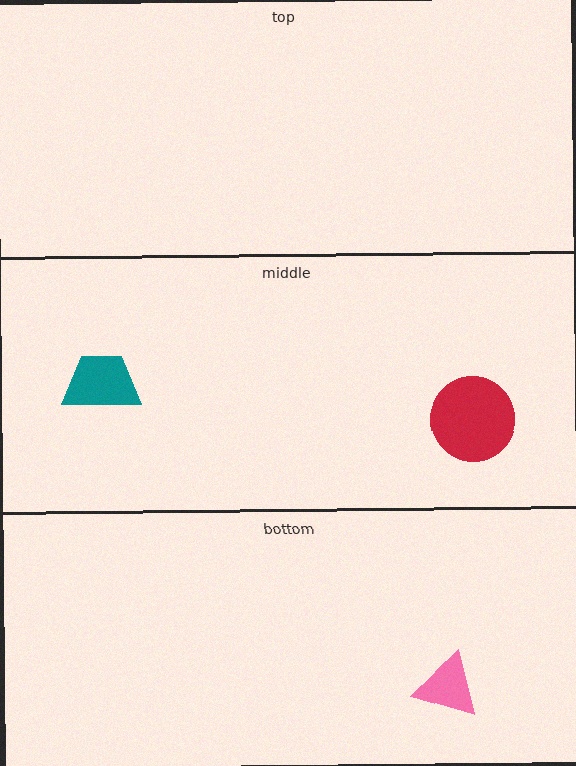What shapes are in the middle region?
The teal trapezoid, the red circle.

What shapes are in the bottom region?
The pink triangle.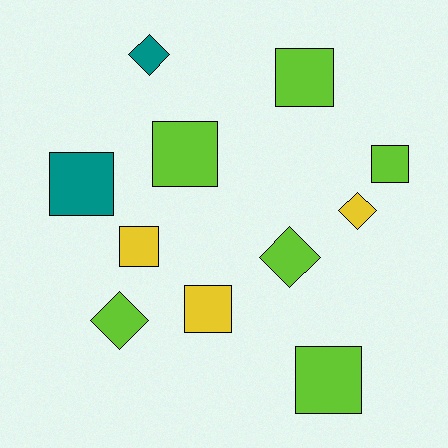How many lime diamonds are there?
There are 2 lime diamonds.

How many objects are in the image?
There are 11 objects.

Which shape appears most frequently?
Square, with 7 objects.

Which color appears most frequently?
Lime, with 6 objects.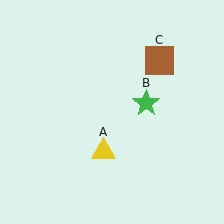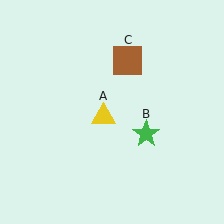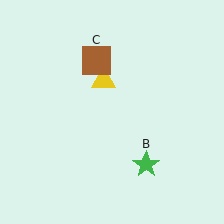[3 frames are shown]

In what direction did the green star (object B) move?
The green star (object B) moved down.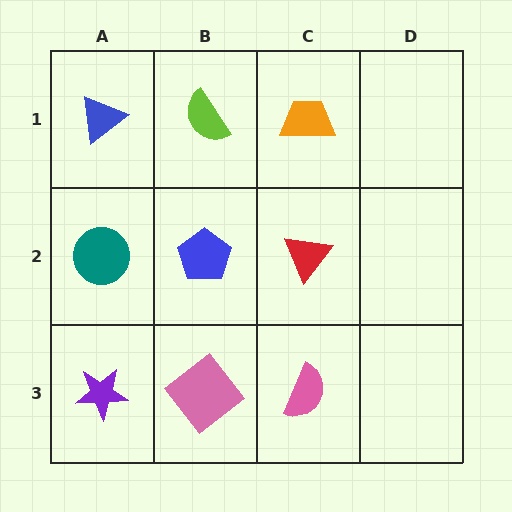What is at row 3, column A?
A purple star.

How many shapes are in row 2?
3 shapes.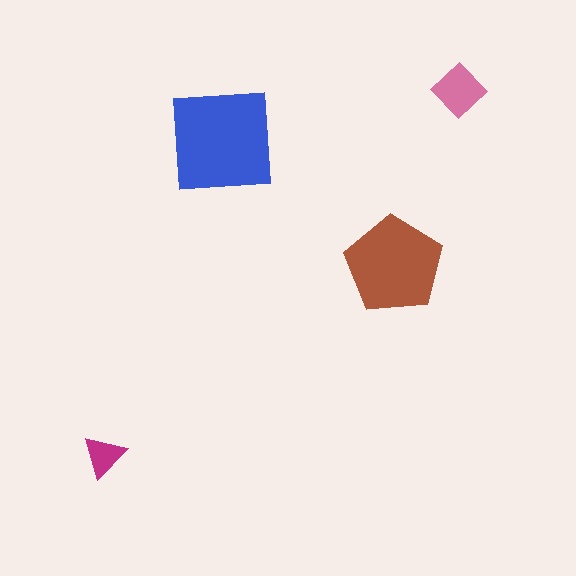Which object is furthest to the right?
The pink diamond is rightmost.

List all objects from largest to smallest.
The blue square, the brown pentagon, the pink diamond, the magenta triangle.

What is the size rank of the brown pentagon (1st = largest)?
2nd.